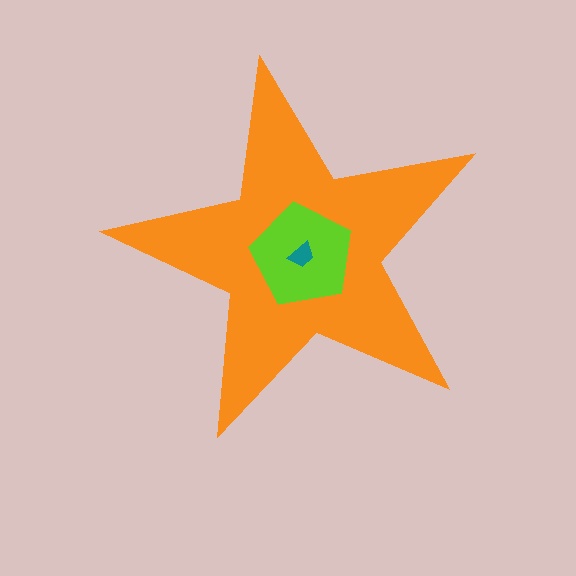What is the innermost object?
The teal trapezoid.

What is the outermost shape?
The orange star.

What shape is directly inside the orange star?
The lime pentagon.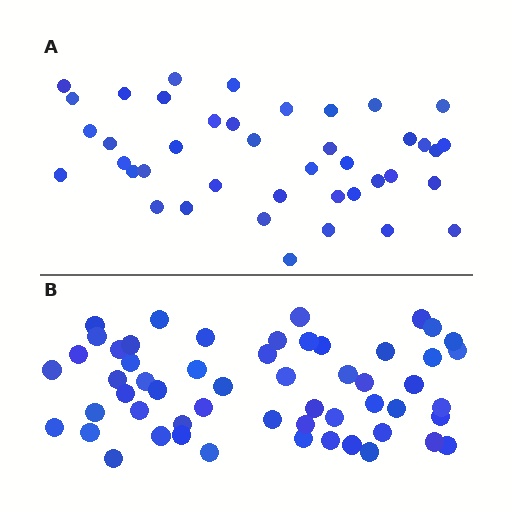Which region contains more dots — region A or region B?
Region B (the bottom region) has more dots.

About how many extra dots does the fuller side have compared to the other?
Region B has approximately 15 more dots than region A.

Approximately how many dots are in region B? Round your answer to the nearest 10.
About 60 dots. (The exact count is 55, which rounds to 60.)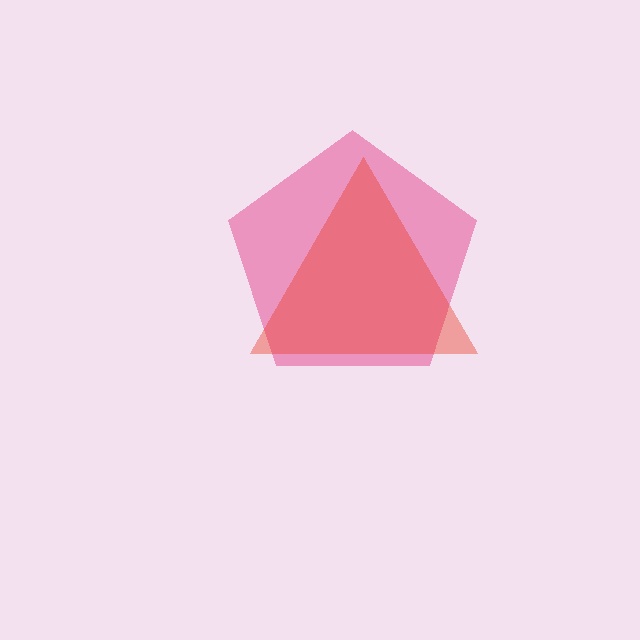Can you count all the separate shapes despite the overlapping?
Yes, there are 2 separate shapes.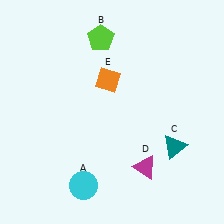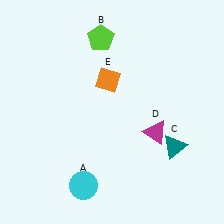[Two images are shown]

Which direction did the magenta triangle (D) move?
The magenta triangle (D) moved up.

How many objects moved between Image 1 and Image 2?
1 object moved between the two images.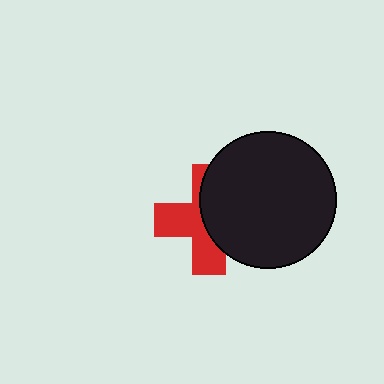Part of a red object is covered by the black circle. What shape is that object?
It is a cross.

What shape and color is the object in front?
The object in front is a black circle.